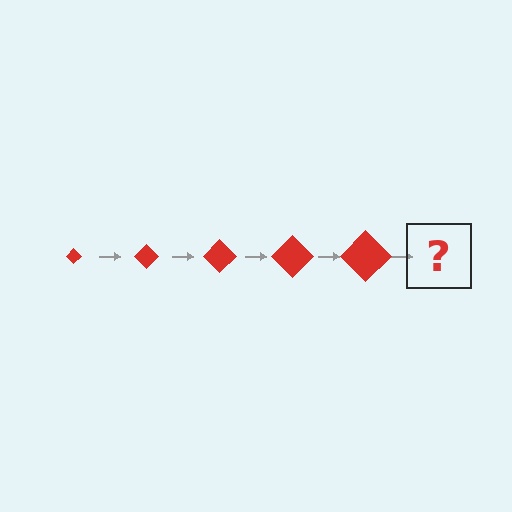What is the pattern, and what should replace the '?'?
The pattern is that the diamond gets progressively larger each step. The '?' should be a red diamond, larger than the previous one.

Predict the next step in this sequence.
The next step is a red diamond, larger than the previous one.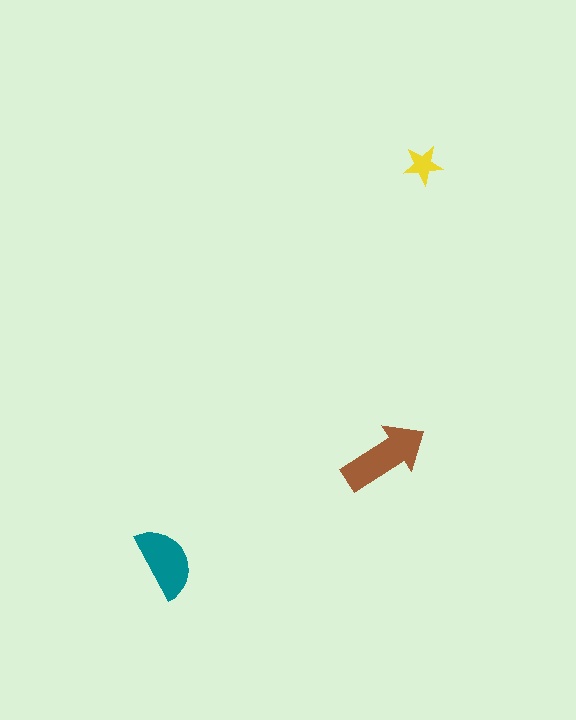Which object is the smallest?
The yellow star.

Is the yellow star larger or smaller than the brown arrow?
Smaller.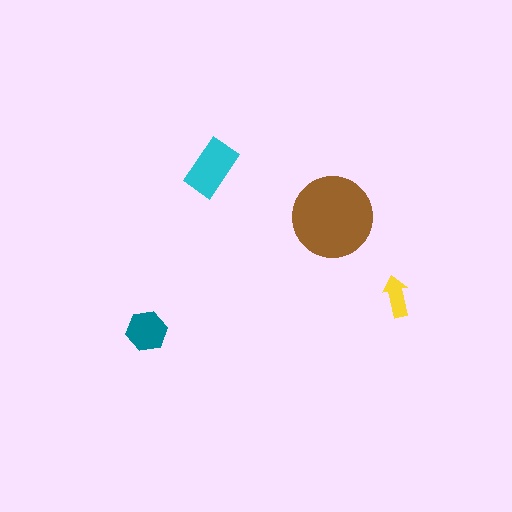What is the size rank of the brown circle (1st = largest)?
1st.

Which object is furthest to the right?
The yellow arrow is rightmost.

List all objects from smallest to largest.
The yellow arrow, the teal hexagon, the cyan rectangle, the brown circle.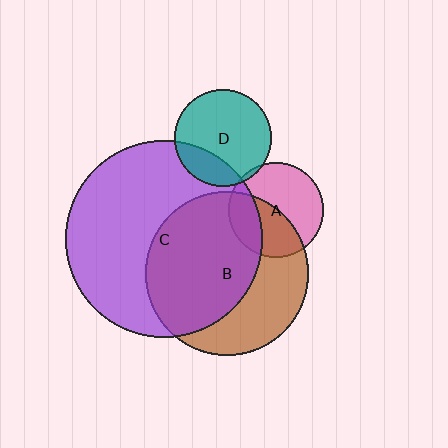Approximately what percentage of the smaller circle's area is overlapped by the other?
Approximately 5%.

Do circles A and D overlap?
Yes.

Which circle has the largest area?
Circle C (purple).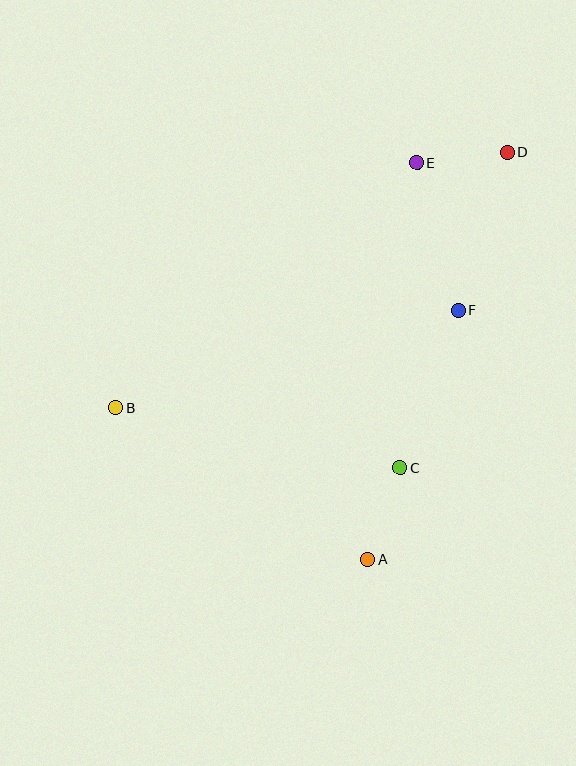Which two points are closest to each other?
Points D and E are closest to each other.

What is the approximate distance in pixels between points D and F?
The distance between D and F is approximately 165 pixels.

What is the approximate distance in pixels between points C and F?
The distance between C and F is approximately 168 pixels.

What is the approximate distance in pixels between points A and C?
The distance between A and C is approximately 97 pixels.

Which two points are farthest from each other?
Points B and D are farthest from each other.